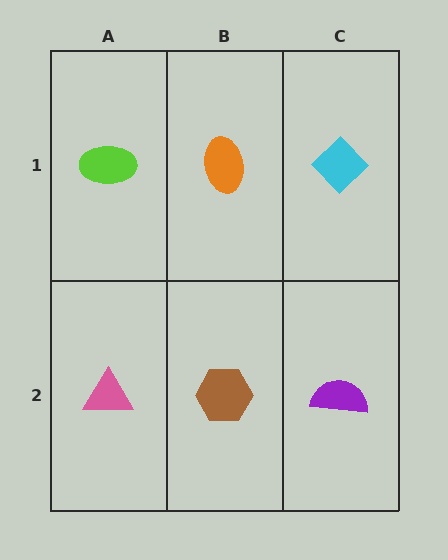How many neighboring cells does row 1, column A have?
2.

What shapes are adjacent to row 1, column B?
A brown hexagon (row 2, column B), a lime ellipse (row 1, column A), a cyan diamond (row 1, column C).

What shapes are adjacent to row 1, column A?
A pink triangle (row 2, column A), an orange ellipse (row 1, column B).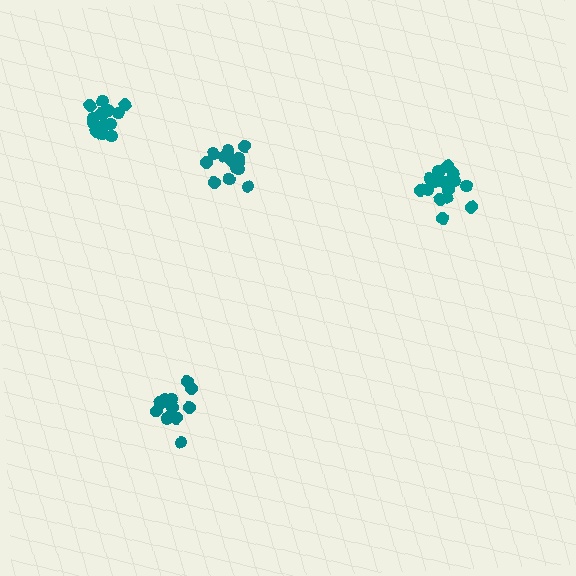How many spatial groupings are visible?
There are 4 spatial groupings.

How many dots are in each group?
Group 1: 18 dots, Group 2: 14 dots, Group 3: 13 dots, Group 4: 13 dots (58 total).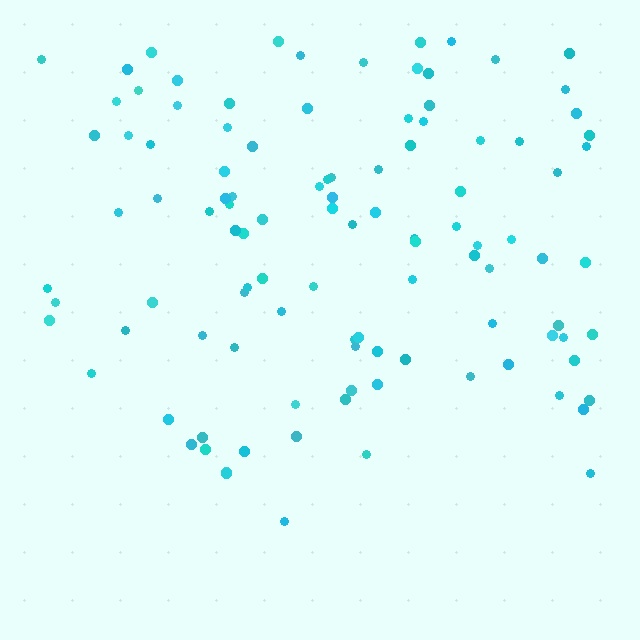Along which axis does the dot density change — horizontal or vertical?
Vertical.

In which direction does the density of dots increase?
From bottom to top, with the top side densest.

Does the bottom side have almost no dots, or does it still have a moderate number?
Still a moderate number, just noticeably fewer than the top.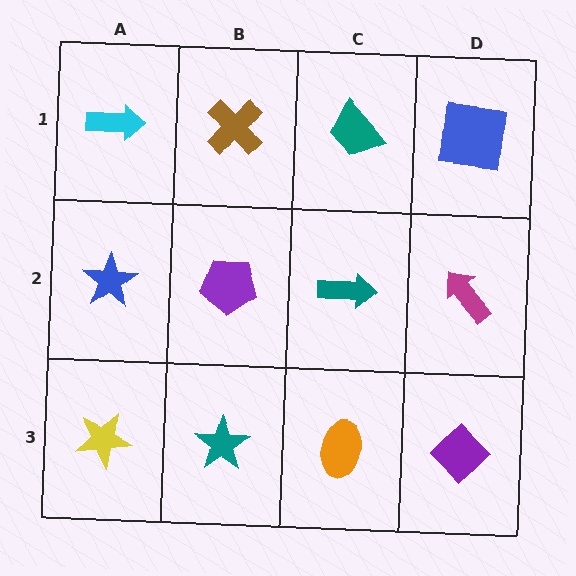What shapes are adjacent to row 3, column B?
A purple pentagon (row 2, column B), a yellow star (row 3, column A), an orange ellipse (row 3, column C).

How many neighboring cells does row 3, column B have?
3.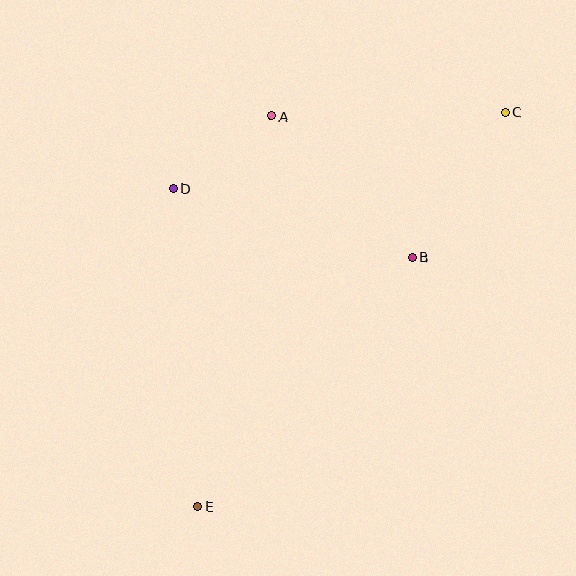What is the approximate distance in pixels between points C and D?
The distance between C and D is approximately 341 pixels.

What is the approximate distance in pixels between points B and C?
The distance between B and C is approximately 172 pixels.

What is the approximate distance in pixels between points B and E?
The distance between B and E is approximately 329 pixels.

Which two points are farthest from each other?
Points C and E are farthest from each other.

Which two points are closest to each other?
Points A and D are closest to each other.